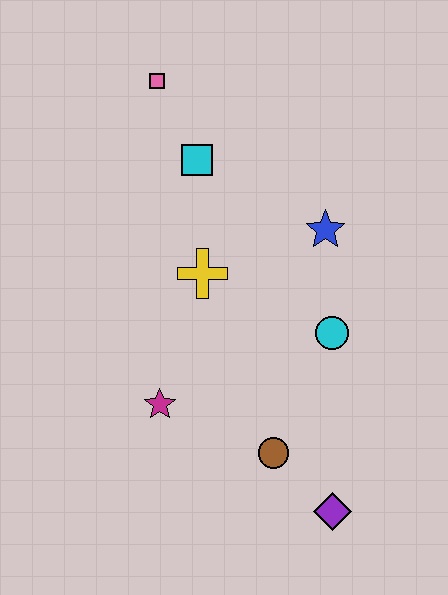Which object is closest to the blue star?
The cyan circle is closest to the blue star.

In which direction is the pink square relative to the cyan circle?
The pink square is above the cyan circle.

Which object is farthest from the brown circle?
The pink square is farthest from the brown circle.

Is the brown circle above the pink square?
No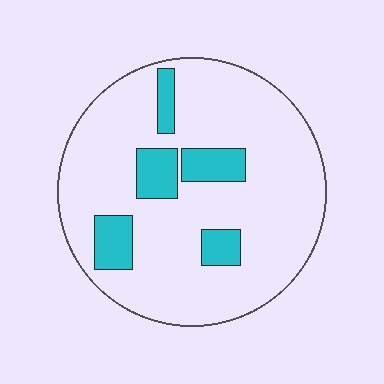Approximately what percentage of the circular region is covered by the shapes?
Approximately 15%.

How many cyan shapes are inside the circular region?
5.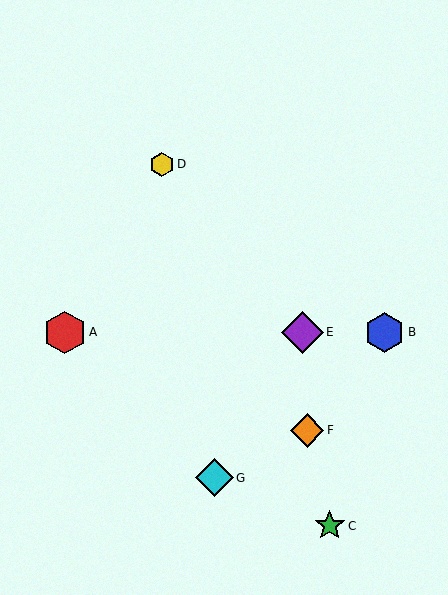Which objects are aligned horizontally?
Objects A, B, E are aligned horizontally.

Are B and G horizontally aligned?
No, B is at y≈333 and G is at y≈478.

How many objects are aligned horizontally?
3 objects (A, B, E) are aligned horizontally.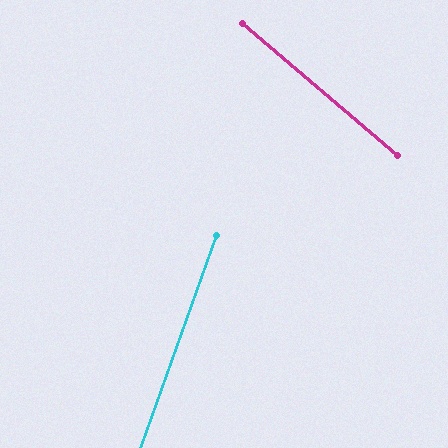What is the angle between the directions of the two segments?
Approximately 69 degrees.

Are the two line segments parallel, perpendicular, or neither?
Neither parallel nor perpendicular — they differ by about 69°.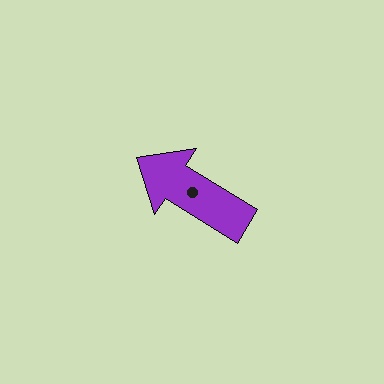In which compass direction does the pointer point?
Northwest.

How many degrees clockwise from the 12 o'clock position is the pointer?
Approximately 302 degrees.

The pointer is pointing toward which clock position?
Roughly 10 o'clock.